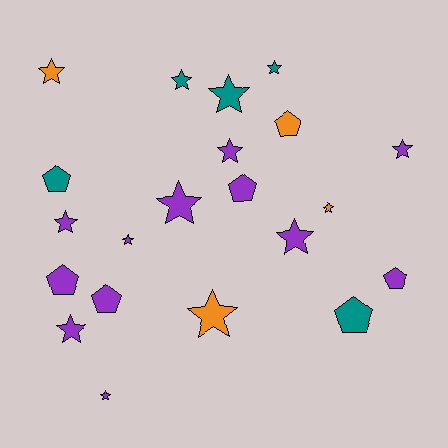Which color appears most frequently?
Purple, with 12 objects.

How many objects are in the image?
There are 21 objects.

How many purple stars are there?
There are 8 purple stars.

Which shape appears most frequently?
Star, with 14 objects.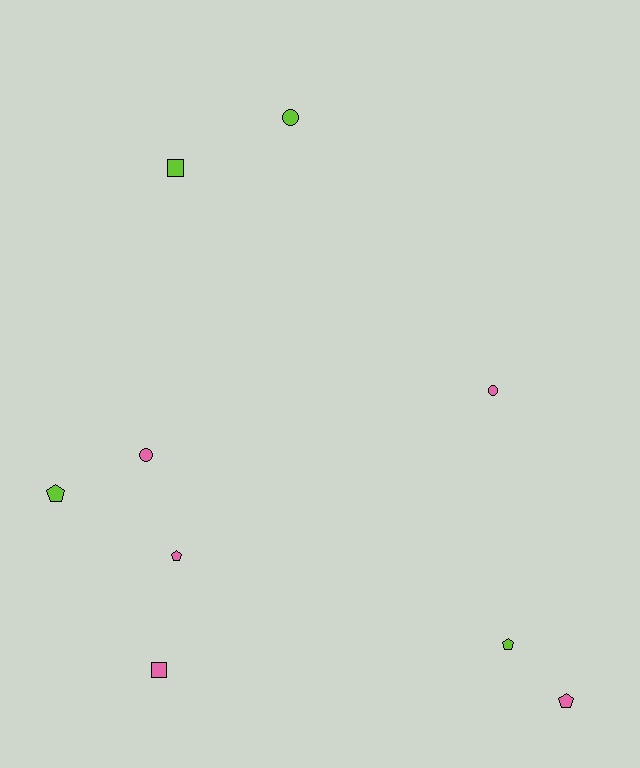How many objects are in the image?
There are 9 objects.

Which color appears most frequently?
Pink, with 5 objects.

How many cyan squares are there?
There are no cyan squares.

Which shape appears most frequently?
Pentagon, with 4 objects.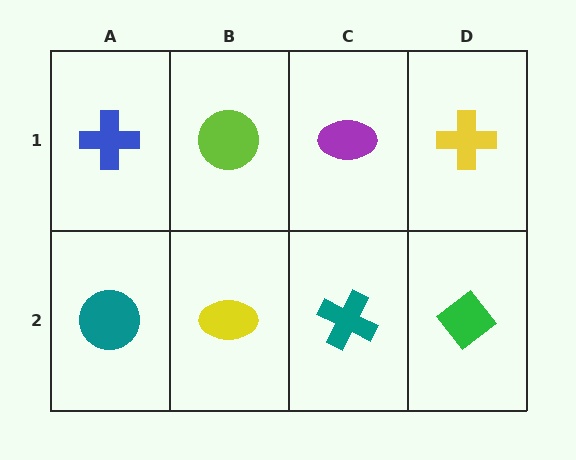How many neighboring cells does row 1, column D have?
2.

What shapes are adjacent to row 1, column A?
A teal circle (row 2, column A), a lime circle (row 1, column B).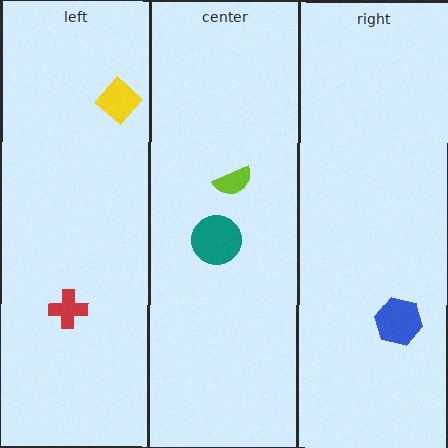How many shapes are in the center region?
2.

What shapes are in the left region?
The yellow diamond, the red cross.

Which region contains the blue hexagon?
The right region.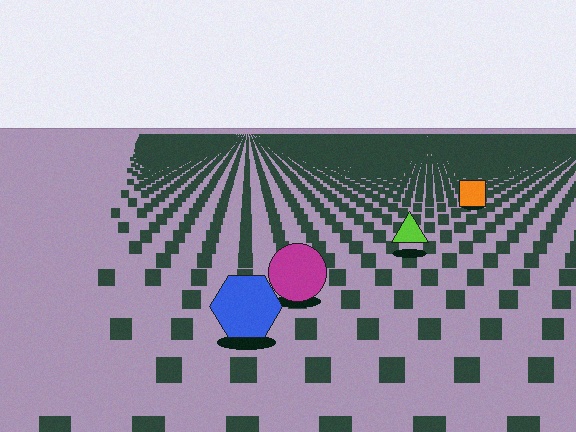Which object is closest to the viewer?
The blue hexagon is closest. The texture marks near it are larger and more spread out.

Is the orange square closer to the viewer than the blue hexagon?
No. The blue hexagon is closer — you can tell from the texture gradient: the ground texture is coarser near it.